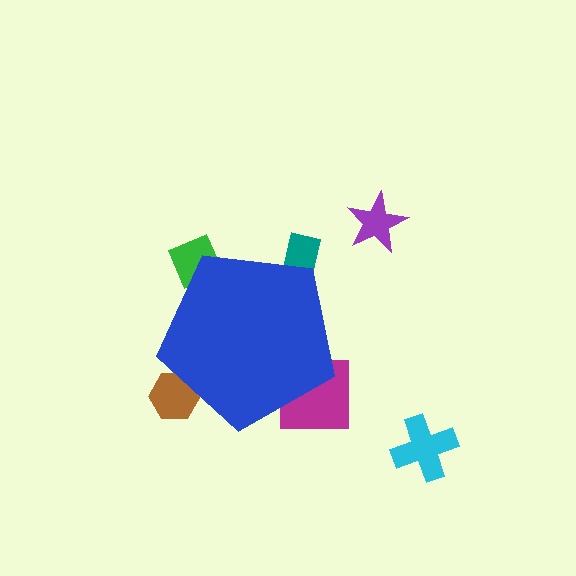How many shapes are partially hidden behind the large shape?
4 shapes are partially hidden.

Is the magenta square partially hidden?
Yes, the magenta square is partially hidden behind the blue pentagon.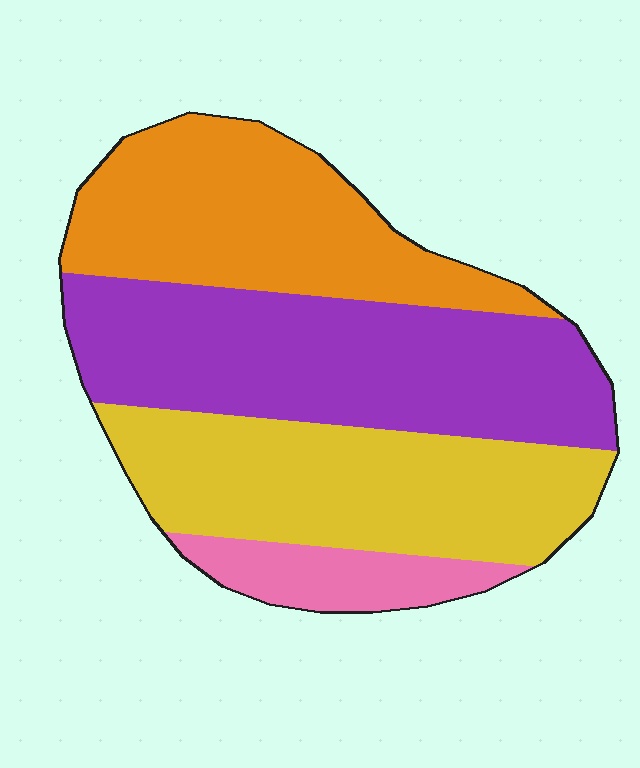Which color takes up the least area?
Pink, at roughly 10%.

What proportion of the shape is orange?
Orange takes up about one quarter (1/4) of the shape.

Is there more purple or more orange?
Purple.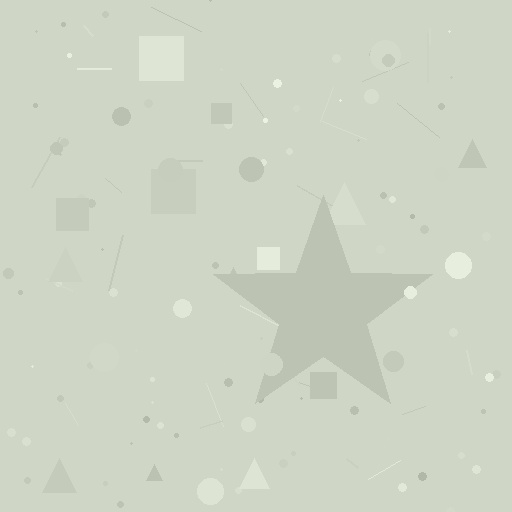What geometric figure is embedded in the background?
A star is embedded in the background.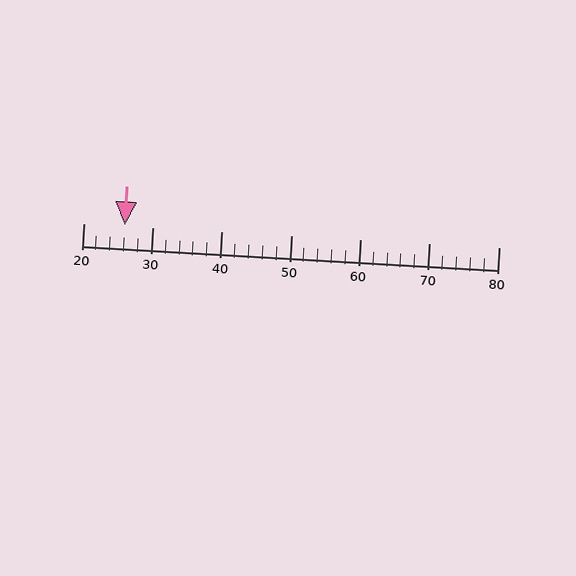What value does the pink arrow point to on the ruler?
The pink arrow points to approximately 26.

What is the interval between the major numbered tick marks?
The major tick marks are spaced 10 units apart.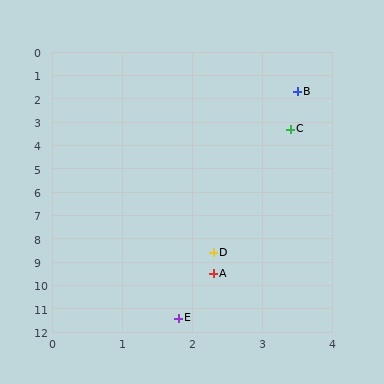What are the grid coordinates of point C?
Point C is at approximately (3.4, 3.3).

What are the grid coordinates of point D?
Point D is at approximately (2.3, 8.6).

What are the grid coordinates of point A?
Point A is at approximately (2.3, 9.5).